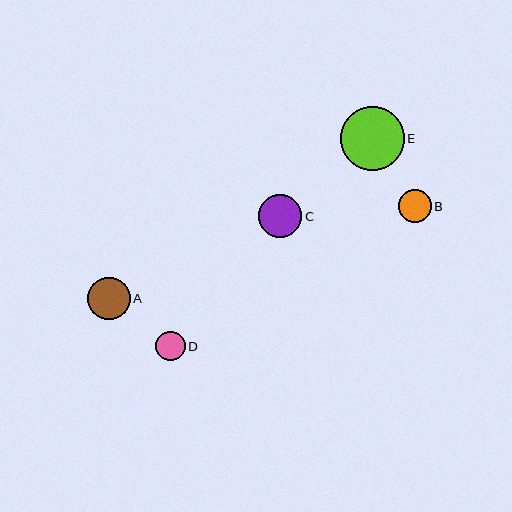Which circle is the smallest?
Circle D is the smallest with a size of approximately 29 pixels.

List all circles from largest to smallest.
From largest to smallest: E, C, A, B, D.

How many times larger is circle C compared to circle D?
Circle C is approximately 1.5 times the size of circle D.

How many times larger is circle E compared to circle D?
Circle E is approximately 2.2 times the size of circle D.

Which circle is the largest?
Circle E is the largest with a size of approximately 64 pixels.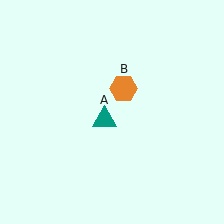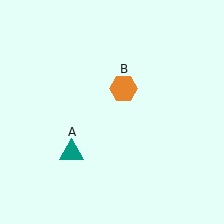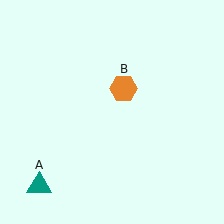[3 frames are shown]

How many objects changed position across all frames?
1 object changed position: teal triangle (object A).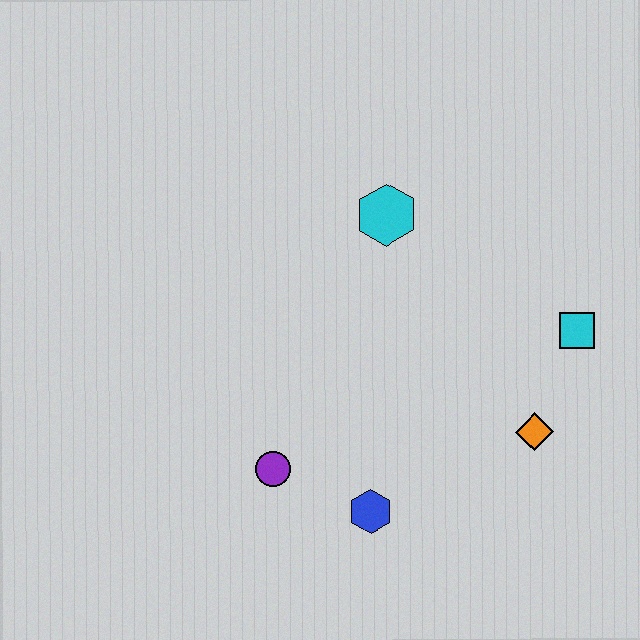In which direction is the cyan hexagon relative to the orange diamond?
The cyan hexagon is above the orange diamond.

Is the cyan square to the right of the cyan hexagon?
Yes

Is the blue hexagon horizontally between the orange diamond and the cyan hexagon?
No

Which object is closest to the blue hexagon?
The purple circle is closest to the blue hexagon.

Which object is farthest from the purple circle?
The cyan square is farthest from the purple circle.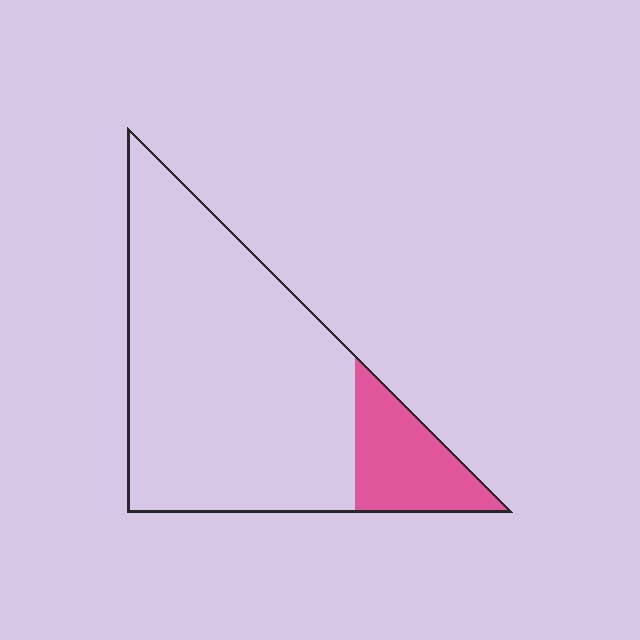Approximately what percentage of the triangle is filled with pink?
Approximately 15%.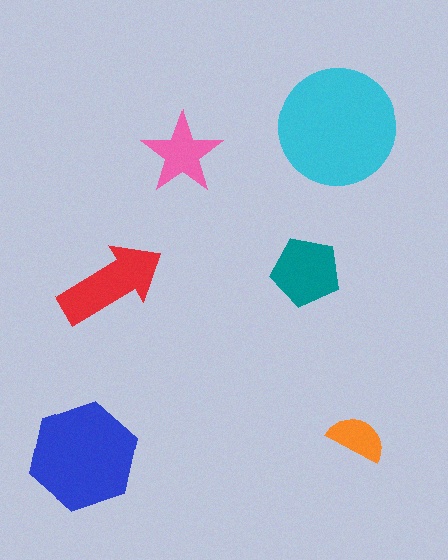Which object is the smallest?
The orange semicircle.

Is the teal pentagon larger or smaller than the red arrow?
Smaller.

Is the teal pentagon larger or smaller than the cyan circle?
Smaller.